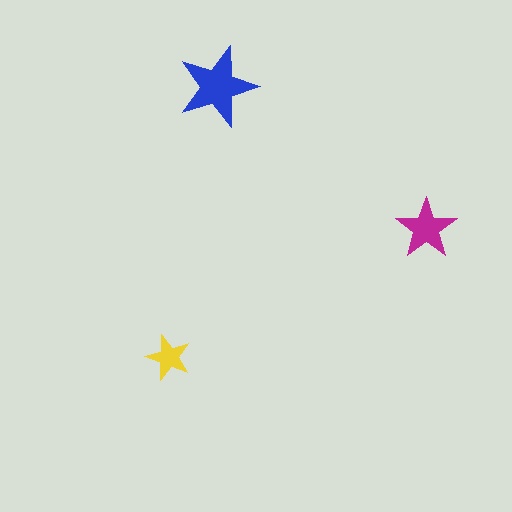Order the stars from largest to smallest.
the blue one, the magenta one, the yellow one.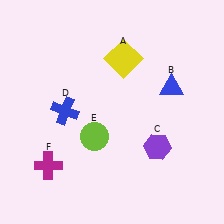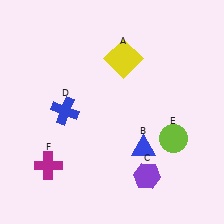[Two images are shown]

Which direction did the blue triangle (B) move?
The blue triangle (B) moved down.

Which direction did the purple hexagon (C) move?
The purple hexagon (C) moved down.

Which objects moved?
The objects that moved are: the blue triangle (B), the purple hexagon (C), the lime circle (E).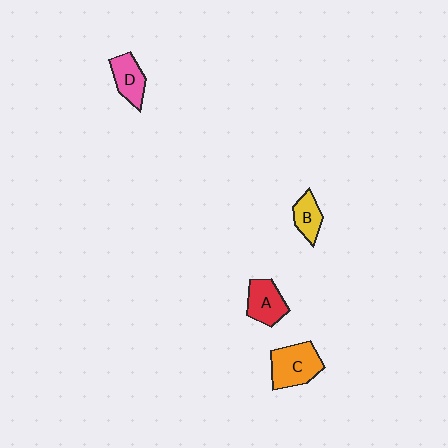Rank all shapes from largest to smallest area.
From largest to smallest: C (orange), A (red), D (pink), B (yellow).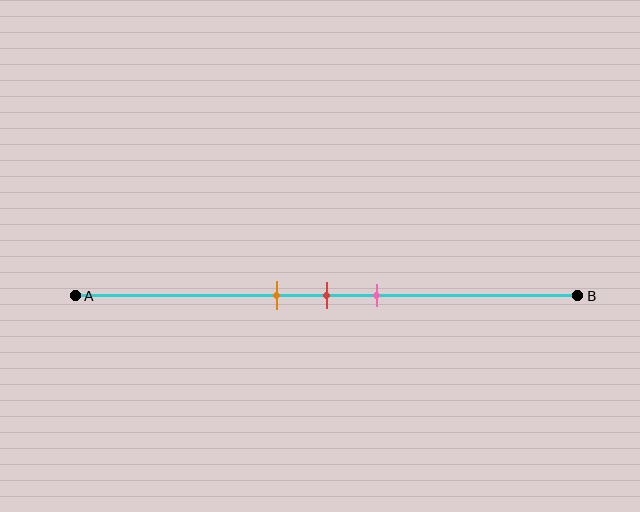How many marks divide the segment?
There are 3 marks dividing the segment.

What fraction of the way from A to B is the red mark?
The red mark is approximately 50% (0.5) of the way from A to B.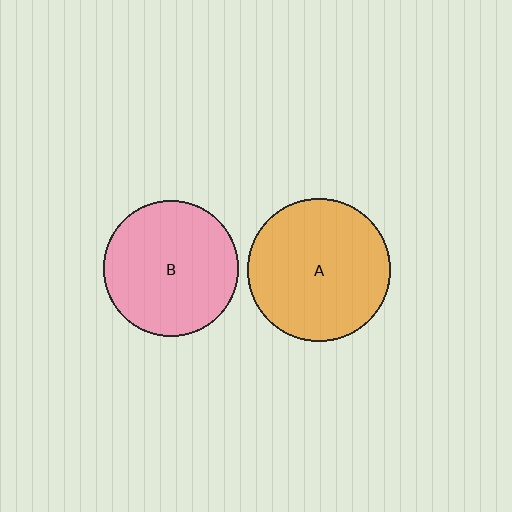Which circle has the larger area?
Circle A (orange).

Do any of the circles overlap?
No, none of the circles overlap.